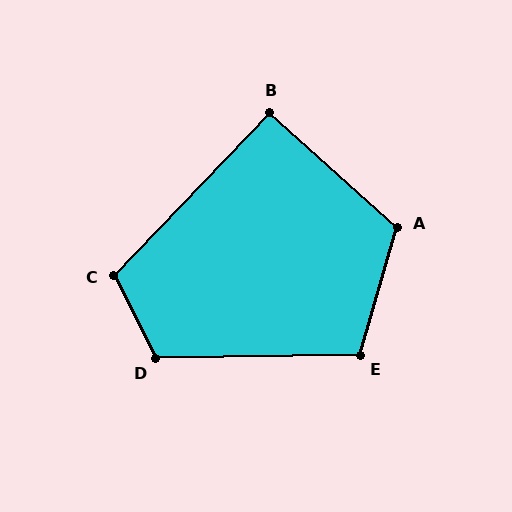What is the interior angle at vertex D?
Approximately 116 degrees (obtuse).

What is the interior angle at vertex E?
Approximately 107 degrees (obtuse).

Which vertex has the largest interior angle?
A, at approximately 116 degrees.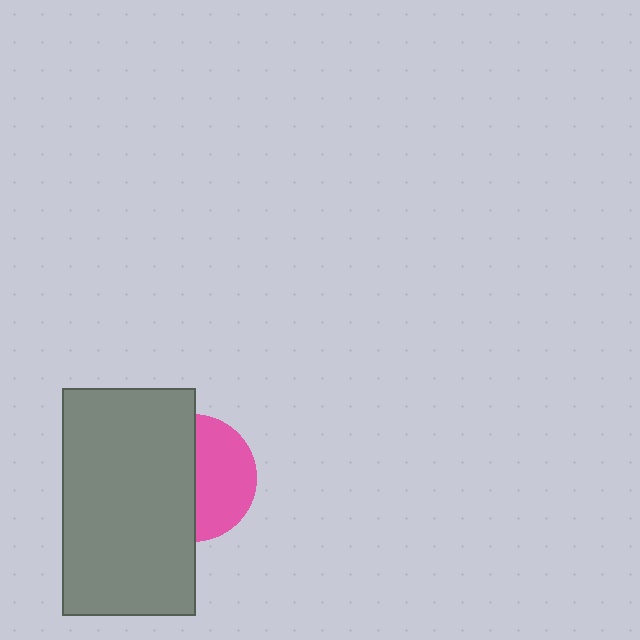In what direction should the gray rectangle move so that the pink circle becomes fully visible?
The gray rectangle should move left. That is the shortest direction to clear the overlap and leave the pink circle fully visible.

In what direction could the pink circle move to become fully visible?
The pink circle could move right. That would shift it out from behind the gray rectangle entirely.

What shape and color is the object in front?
The object in front is a gray rectangle.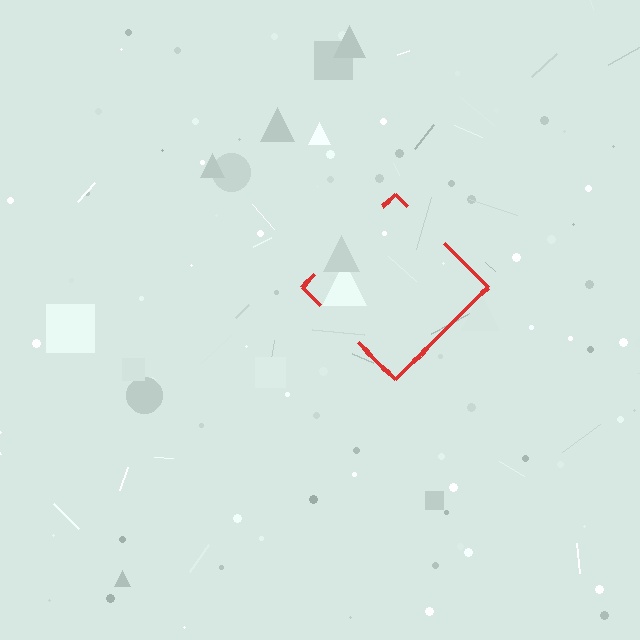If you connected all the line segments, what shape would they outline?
They would outline a diamond.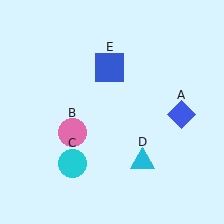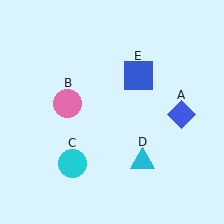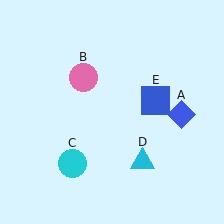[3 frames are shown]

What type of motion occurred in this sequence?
The pink circle (object B), blue square (object E) rotated clockwise around the center of the scene.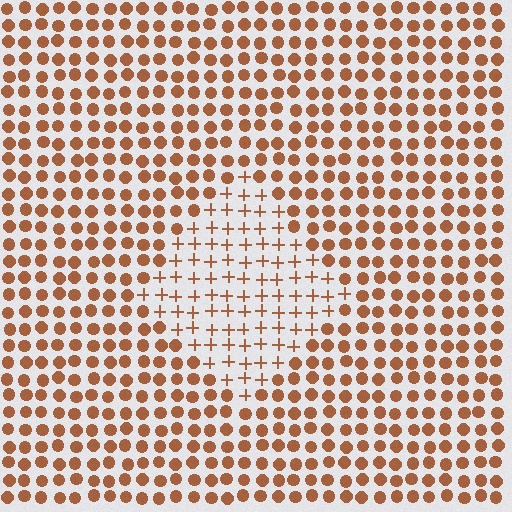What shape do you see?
I see a diamond.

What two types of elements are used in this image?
The image uses plus signs inside the diamond region and circles outside it.